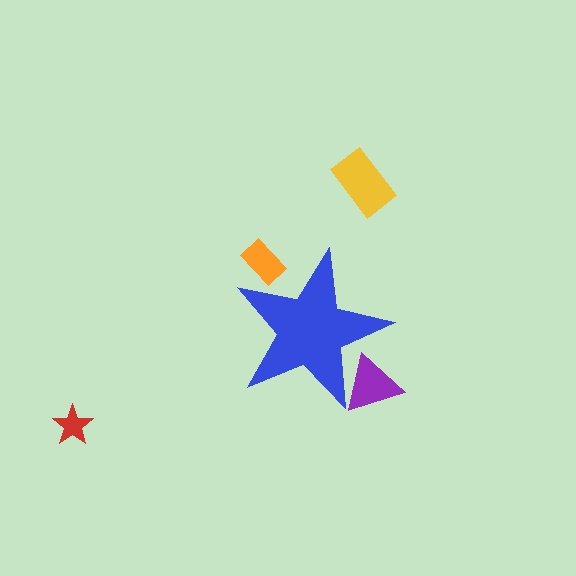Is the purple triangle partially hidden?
Yes, the purple triangle is partially hidden behind the blue star.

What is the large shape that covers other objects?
A blue star.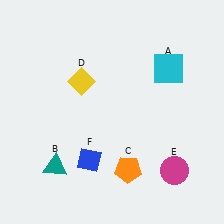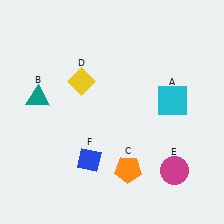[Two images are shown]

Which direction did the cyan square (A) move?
The cyan square (A) moved down.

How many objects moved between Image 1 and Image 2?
2 objects moved between the two images.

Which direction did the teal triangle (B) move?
The teal triangle (B) moved up.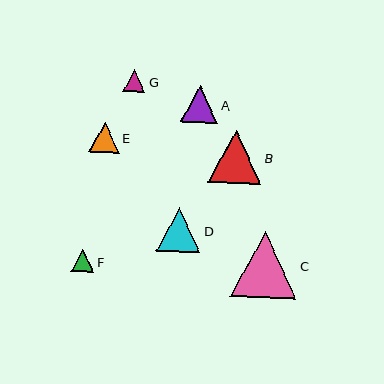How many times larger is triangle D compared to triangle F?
Triangle D is approximately 2.0 times the size of triangle F.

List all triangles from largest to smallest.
From largest to smallest: C, B, D, A, E, F, G.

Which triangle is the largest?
Triangle C is the largest with a size of approximately 66 pixels.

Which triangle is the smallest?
Triangle G is the smallest with a size of approximately 22 pixels.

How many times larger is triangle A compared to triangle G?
Triangle A is approximately 1.7 times the size of triangle G.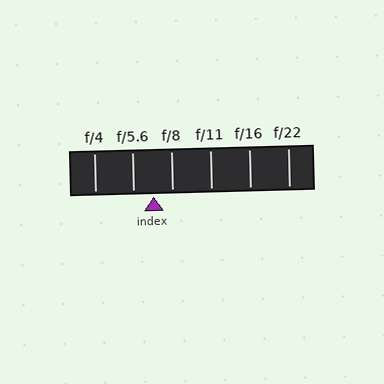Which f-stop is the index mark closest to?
The index mark is closest to f/8.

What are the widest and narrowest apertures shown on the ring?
The widest aperture shown is f/4 and the narrowest is f/22.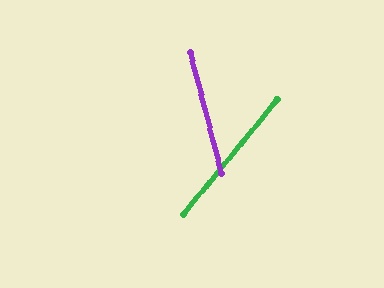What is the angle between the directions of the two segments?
Approximately 54 degrees.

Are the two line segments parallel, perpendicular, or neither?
Neither parallel nor perpendicular — they differ by about 54°.